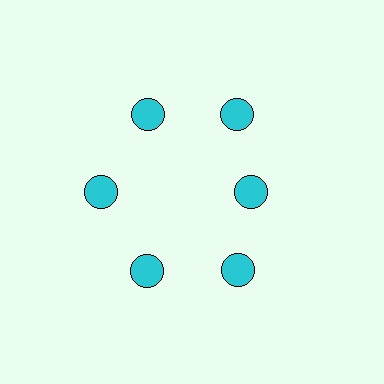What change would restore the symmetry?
The symmetry would be restored by moving it outward, back onto the ring so that all 6 circles sit at equal angles and equal distance from the center.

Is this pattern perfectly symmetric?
No. The 6 cyan circles are arranged in a ring, but one element near the 3 o'clock position is pulled inward toward the center, breaking the 6-fold rotational symmetry.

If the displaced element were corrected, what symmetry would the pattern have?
It would have 6-fold rotational symmetry — the pattern would map onto itself every 60 degrees.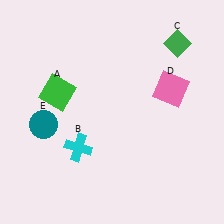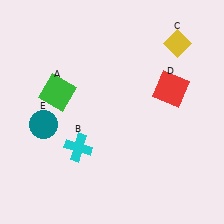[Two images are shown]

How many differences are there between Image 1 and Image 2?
There are 2 differences between the two images.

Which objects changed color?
C changed from green to yellow. D changed from pink to red.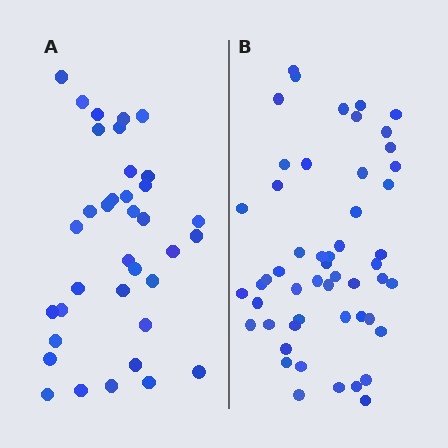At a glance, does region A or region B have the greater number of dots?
Region B (the right region) has more dots.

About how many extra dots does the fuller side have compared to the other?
Region B has approximately 15 more dots than region A.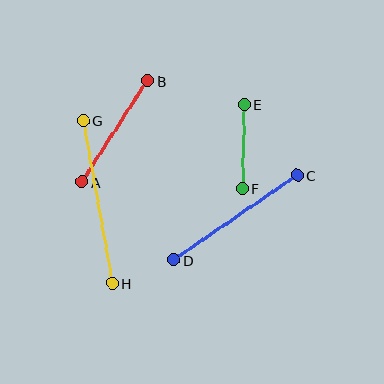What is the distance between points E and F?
The distance is approximately 84 pixels.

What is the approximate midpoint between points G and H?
The midpoint is at approximately (98, 202) pixels.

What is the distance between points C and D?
The distance is approximately 150 pixels.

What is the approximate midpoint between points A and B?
The midpoint is at approximately (115, 131) pixels.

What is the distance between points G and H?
The distance is approximately 166 pixels.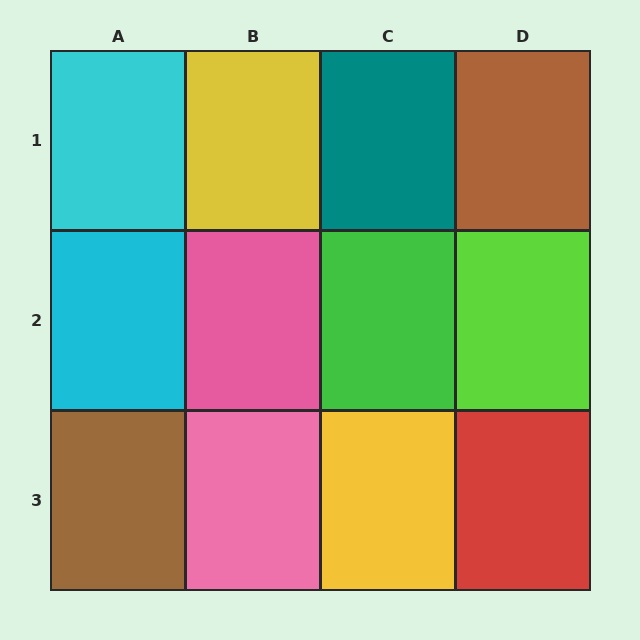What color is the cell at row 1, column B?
Yellow.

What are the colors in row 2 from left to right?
Cyan, pink, green, lime.